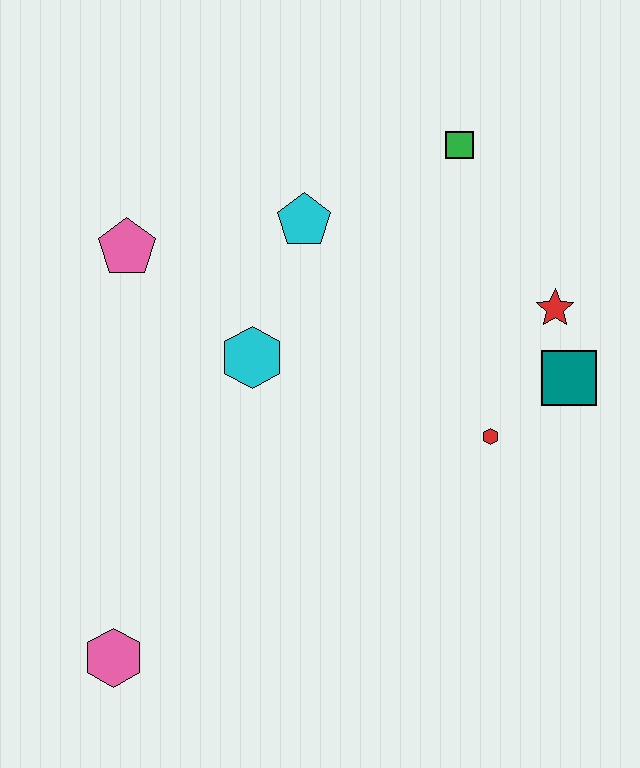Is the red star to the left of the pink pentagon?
No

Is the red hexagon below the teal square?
Yes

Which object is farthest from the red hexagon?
The pink hexagon is farthest from the red hexagon.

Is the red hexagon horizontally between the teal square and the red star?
No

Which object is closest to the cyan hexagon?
The cyan pentagon is closest to the cyan hexagon.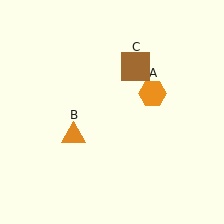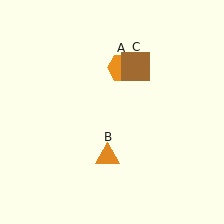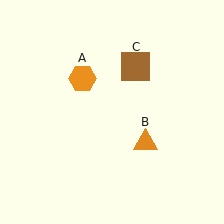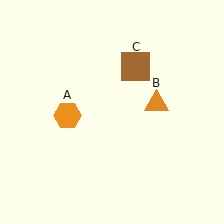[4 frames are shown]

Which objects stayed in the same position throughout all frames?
Brown square (object C) remained stationary.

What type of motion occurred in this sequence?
The orange hexagon (object A), orange triangle (object B) rotated counterclockwise around the center of the scene.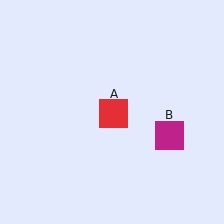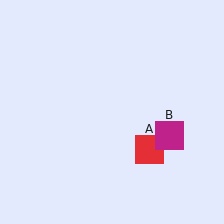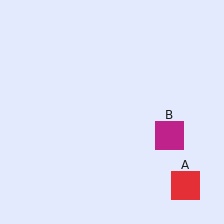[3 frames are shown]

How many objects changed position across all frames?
1 object changed position: red square (object A).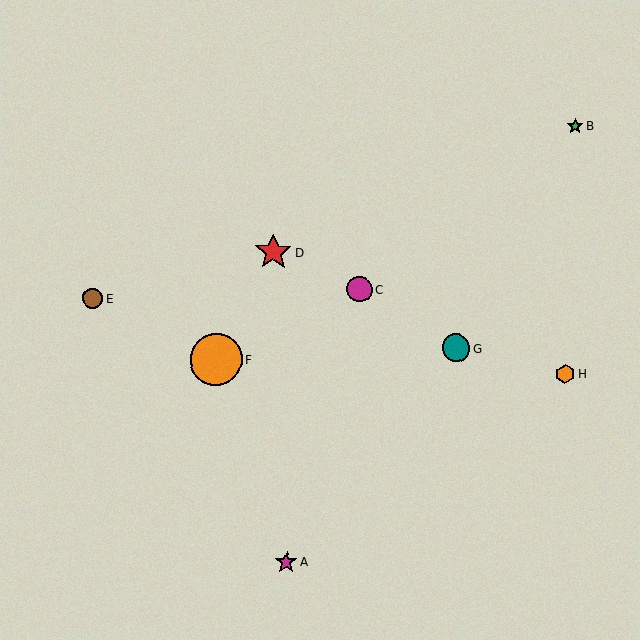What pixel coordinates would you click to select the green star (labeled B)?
Click at (575, 126) to select the green star B.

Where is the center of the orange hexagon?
The center of the orange hexagon is at (565, 374).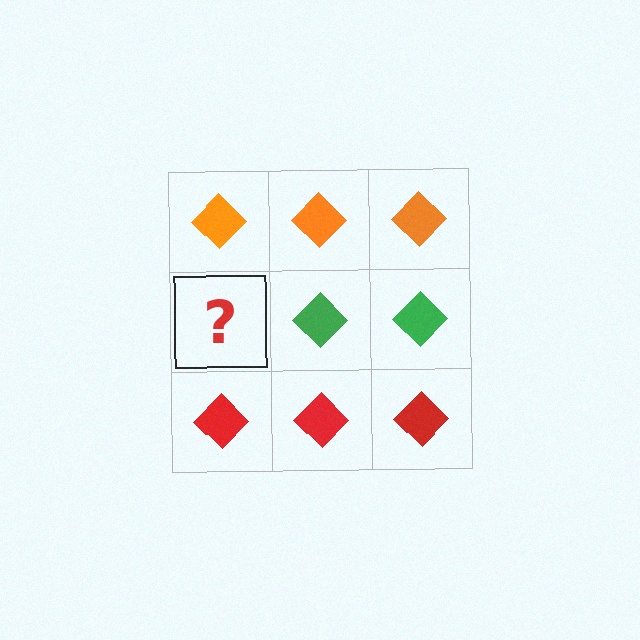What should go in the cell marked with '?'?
The missing cell should contain a green diamond.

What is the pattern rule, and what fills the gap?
The rule is that each row has a consistent color. The gap should be filled with a green diamond.